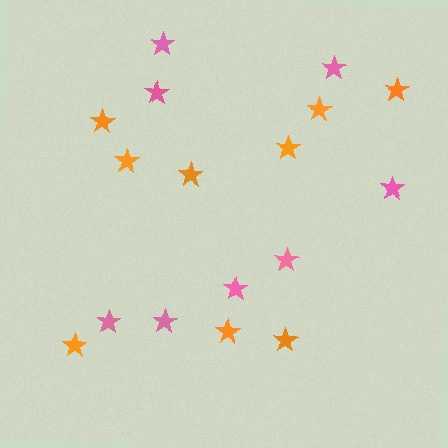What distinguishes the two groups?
There are 2 groups: one group of orange stars (9) and one group of pink stars (8).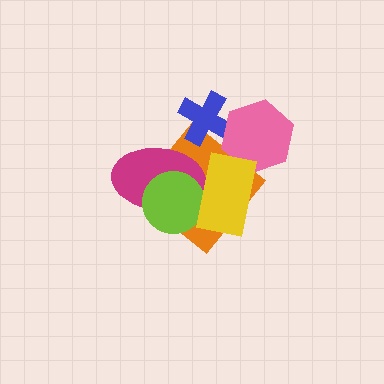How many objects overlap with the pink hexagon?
2 objects overlap with the pink hexagon.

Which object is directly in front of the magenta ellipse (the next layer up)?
The lime circle is directly in front of the magenta ellipse.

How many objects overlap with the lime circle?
3 objects overlap with the lime circle.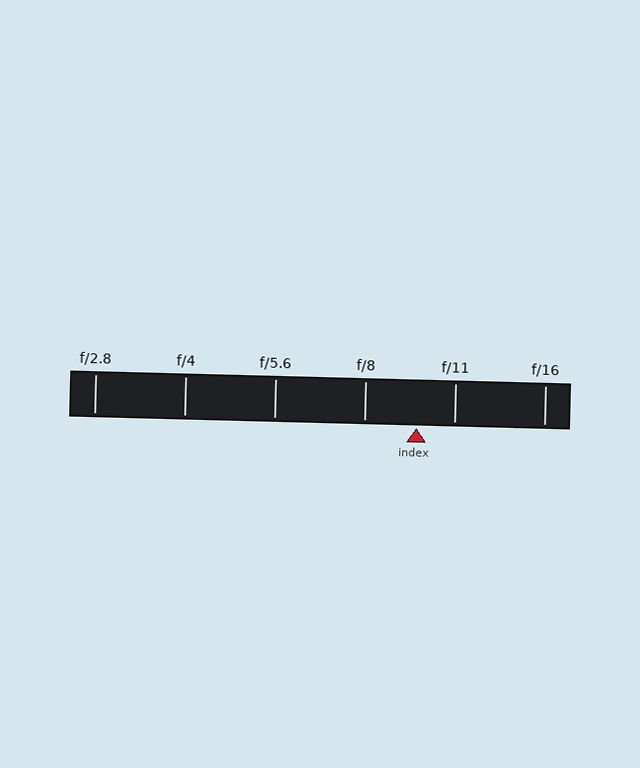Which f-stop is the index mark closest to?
The index mark is closest to f/11.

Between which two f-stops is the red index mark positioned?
The index mark is between f/8 and f/11.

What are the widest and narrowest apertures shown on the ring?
The widest aperture shown is f/2.8 and the narrowest is f/16.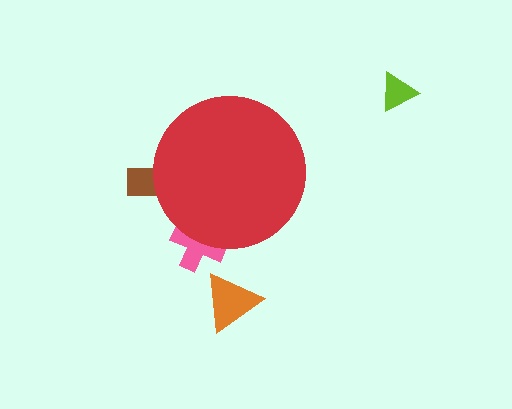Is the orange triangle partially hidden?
No, the orange triangle is fully visible.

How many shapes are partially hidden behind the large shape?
2 shapes are partially hidden.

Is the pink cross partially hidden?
Yes, the pink cross is partially hidden behind the red circle.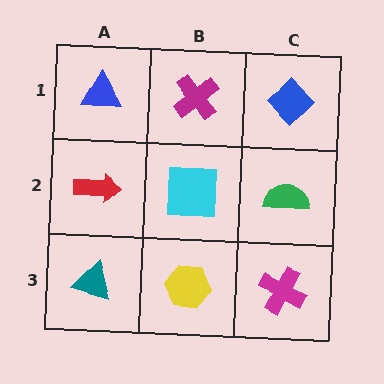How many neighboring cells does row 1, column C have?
2.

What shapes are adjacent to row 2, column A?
A blue triangle (row 1, column A), a teal triangle (row 3, column A), a cyan square (row 2, column B).